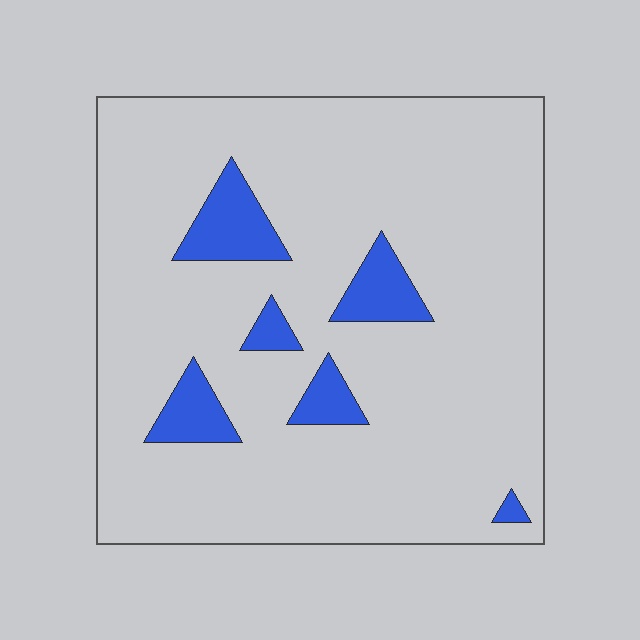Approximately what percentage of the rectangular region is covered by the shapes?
Approximately 10%.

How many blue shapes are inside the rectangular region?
6.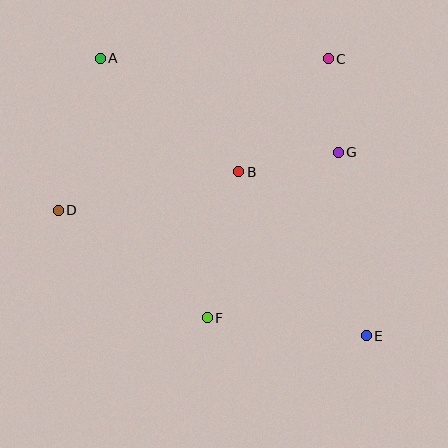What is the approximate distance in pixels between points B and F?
The distance between B and F is approximately 149 pixels.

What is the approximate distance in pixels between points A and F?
The distance between A and F is approximately 281 pixels.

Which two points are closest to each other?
Points C and G are closest to each other.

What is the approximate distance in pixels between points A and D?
The distance between A and D is approximately 158 pixels.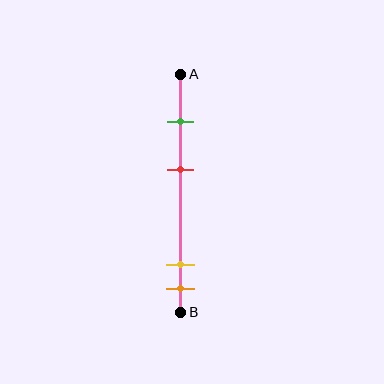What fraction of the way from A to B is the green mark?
The green mark is approximately 20% (0.2) of the way from A to B.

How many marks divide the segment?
There are 4 marks dividing the segment.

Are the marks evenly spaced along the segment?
No, the marks are not evenly spaced.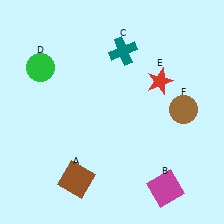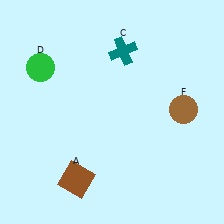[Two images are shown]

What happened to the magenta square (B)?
The magenta square (B) was removed in Image 2. It was in the bottom-right area of Image 1.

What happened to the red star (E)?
The red star (E) was removed in Image 2. It was in the top-right area of Image 1.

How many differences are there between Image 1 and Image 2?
There are 2 differences between the two images.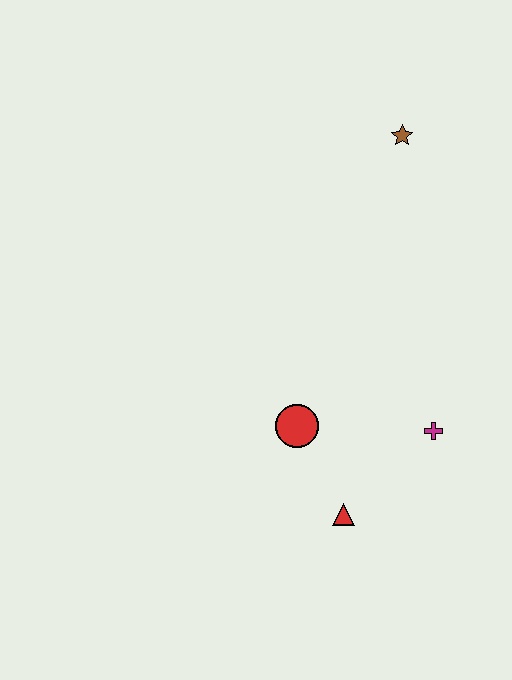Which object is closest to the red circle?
The red triangle is closest to the red circle.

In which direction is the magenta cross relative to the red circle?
The magenta cross is to the right of the red circle.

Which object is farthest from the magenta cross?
The brown star is farthest from the magenta cross.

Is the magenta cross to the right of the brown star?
Yes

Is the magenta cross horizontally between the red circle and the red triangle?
No